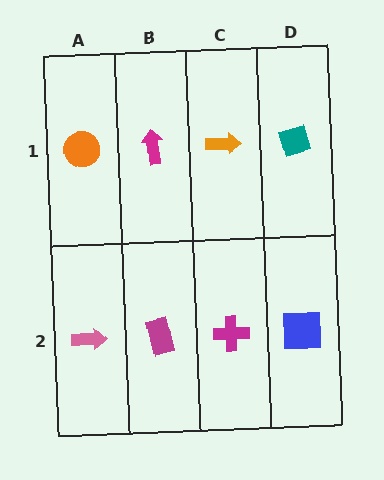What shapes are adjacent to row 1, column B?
A magenta rectangle (row 2, column B), an orange circle (row 1, column A), an orange arrow (row 1, column C).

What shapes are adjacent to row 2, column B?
A magenta arrow (row 1, column B), a pink arrow (row 2, column A), a magenta cross (row 2, column C).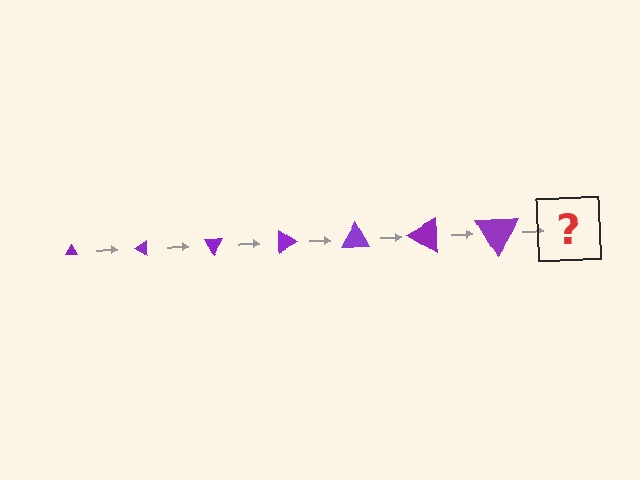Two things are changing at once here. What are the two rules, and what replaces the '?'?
The two rules are that the triangle grows larger each step and it rotates 30 degrees each step. The '?' should be a triangle, larger than the previous one and rotated 210 degrees from the start.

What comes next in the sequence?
The next element should be a triangle, larger than the previous one and rotated 210 degrees from the start.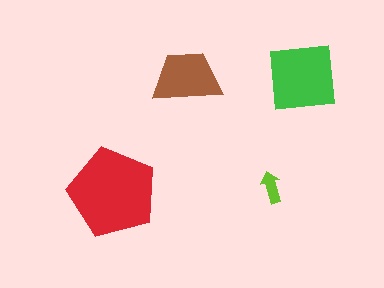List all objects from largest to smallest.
The red pentagon, the green square, the brown trapezoid, the lime arrow.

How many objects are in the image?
There are 4 objects in the image.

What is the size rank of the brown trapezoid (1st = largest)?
3rd.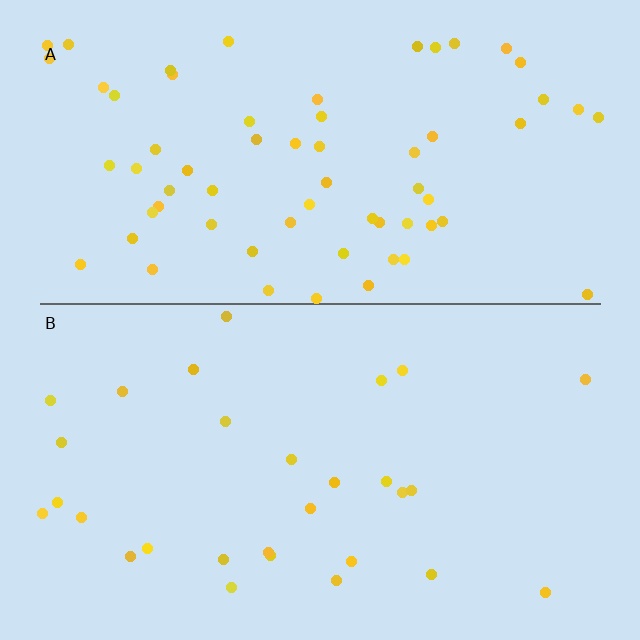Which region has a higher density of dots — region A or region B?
A (the top).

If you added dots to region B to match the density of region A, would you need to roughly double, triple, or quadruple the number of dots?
Approximately double.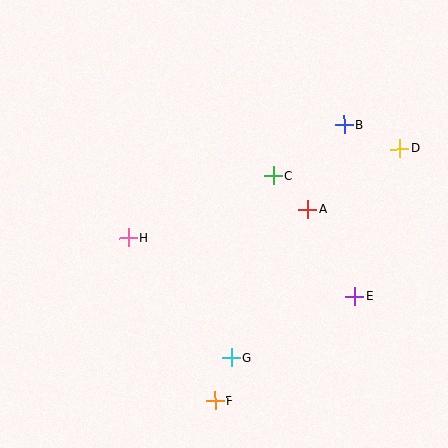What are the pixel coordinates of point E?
Point E is at (355, 296).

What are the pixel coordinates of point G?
Point G is at (231, 358).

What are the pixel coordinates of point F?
Point F is at (215, 401).